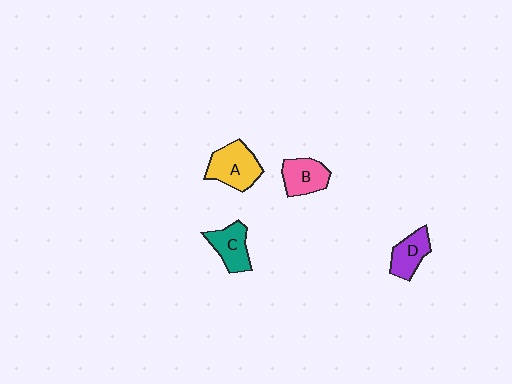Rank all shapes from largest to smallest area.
From largest to smallest: A (yellow), C (teal), B (pink), D (purple).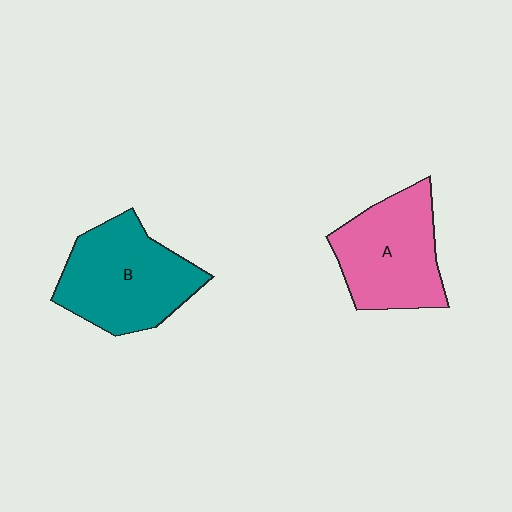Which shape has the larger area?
Shape B (teal).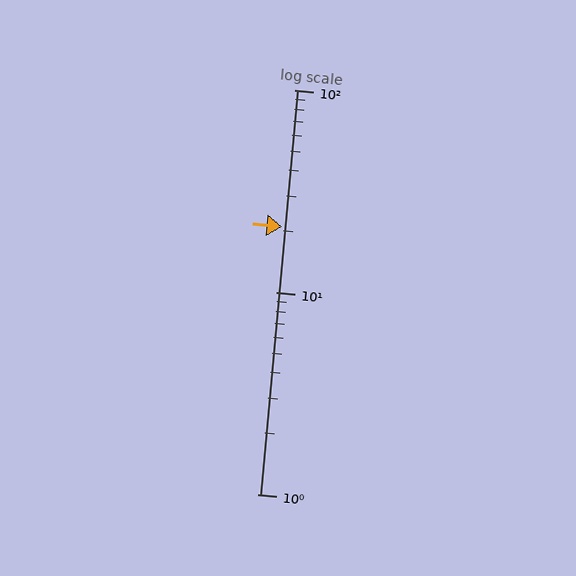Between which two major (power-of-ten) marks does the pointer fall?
The pointer is between 10 and 100.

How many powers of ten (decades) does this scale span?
The scale spans 2 decades, from 1 to 100.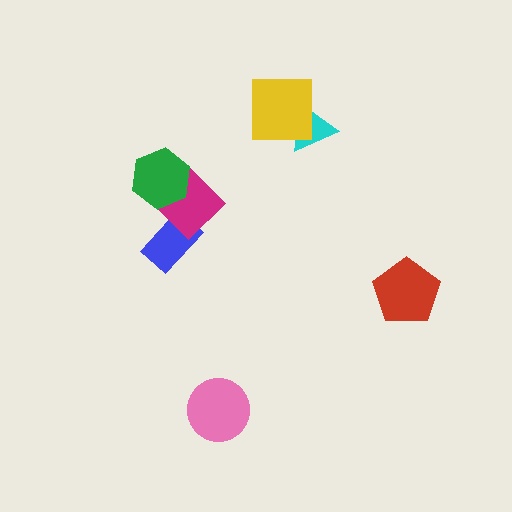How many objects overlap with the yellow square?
1 object overlaps with the yellow square.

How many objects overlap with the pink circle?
0 objects overlap with the pink circle.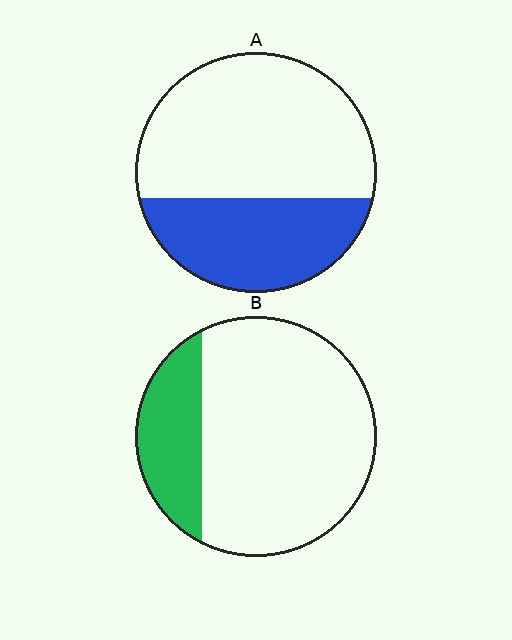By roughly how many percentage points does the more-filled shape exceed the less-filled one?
By roughly 15 percentage points (A over B).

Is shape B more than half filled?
No.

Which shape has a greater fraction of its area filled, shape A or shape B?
Shape A.